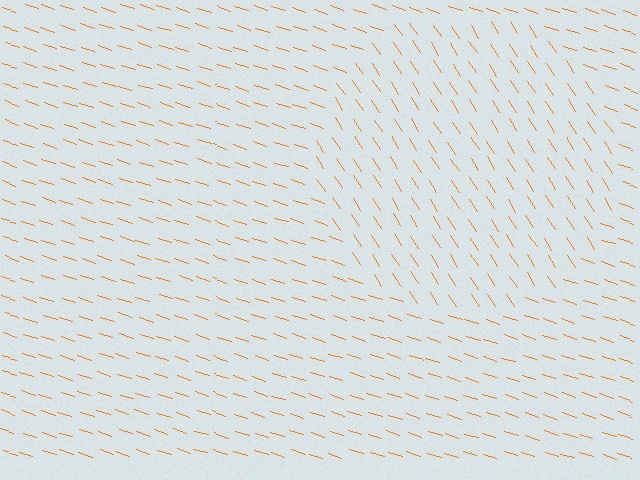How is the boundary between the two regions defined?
The boundary is defined purely by a change in line orientation (approximately 39 degrees difference). All lines are the same color and thickness.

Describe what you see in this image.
The image is filled with small orange line segments. A circle region in the image has lines oriented differently from the surrounding lines, creating a visible texture boundary.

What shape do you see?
I see a circle.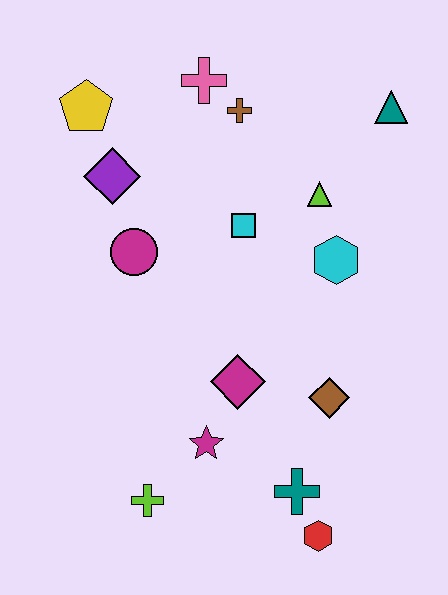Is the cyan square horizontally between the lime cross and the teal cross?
Yes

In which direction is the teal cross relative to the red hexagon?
The teal cross is above the red hexagon.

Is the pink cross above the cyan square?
Yes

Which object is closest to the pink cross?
The brown cross is closest to the pink cross.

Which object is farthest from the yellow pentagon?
The red hexagon is farthest from the yellow pentagon.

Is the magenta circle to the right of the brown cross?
No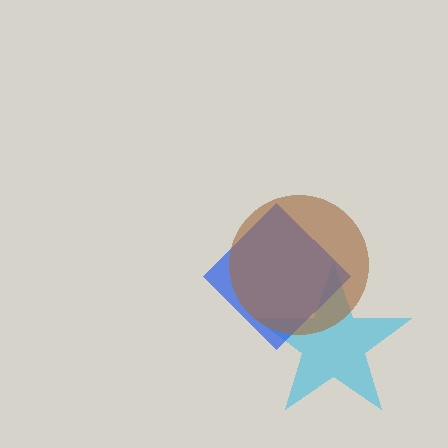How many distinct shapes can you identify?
There are 3 distinct shapes: a cyan star, a blue diamond, a brown circle.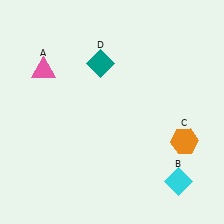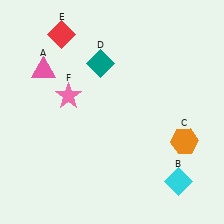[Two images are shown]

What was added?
A red diamond (E), a pink star (F) were added in Image 2.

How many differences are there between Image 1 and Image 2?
There are 2 differences between the two images.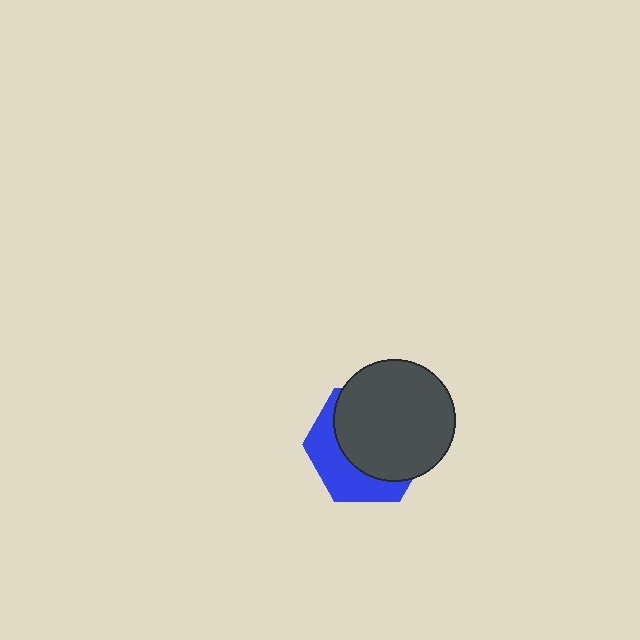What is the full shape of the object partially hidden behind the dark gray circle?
The partially hidden object is a blue hexagon.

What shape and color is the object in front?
The object in front is a dark gray circle.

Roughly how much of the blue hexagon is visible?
A small part of it is visible (roughly 36%).